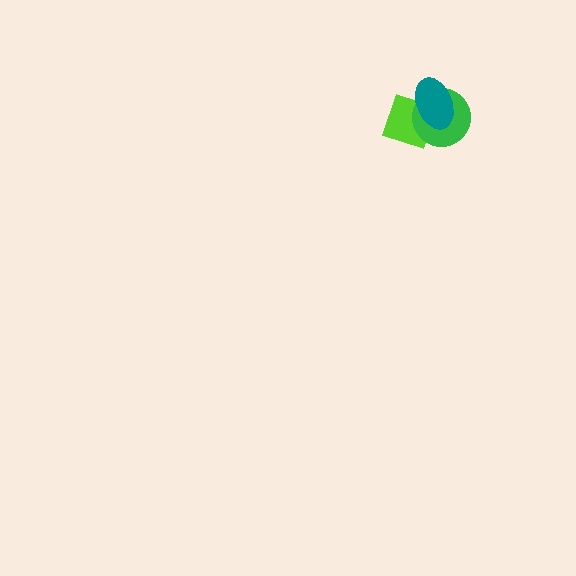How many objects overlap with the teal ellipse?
2 objects overlap with the teal ellipse.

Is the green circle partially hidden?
Yes, it is partially covered by another shape.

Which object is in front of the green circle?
The teal ellipse is in front of the green circle.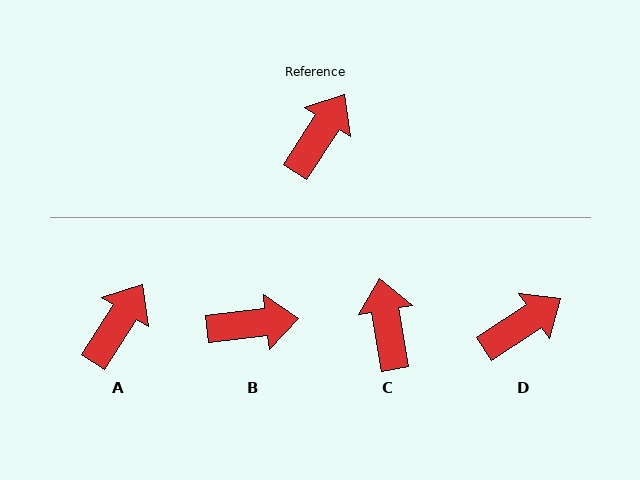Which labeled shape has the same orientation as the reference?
A.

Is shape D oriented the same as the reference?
No, it is off by about 24 degrees.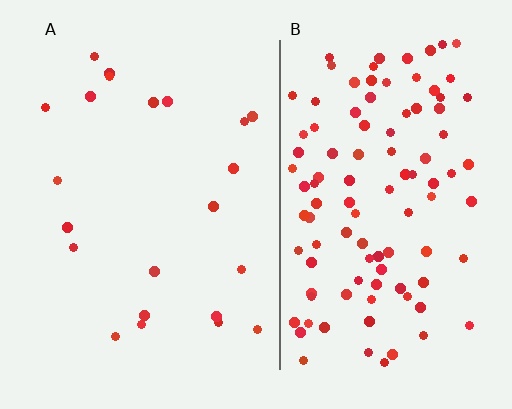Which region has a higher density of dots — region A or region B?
B (the right).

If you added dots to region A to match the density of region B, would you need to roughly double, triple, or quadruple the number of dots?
Approximately quadruple.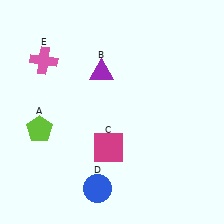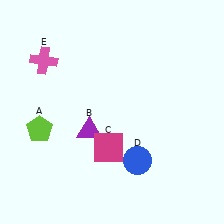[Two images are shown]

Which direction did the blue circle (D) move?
The blue circle (D) moved right.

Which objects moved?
The objects that moved are: the purple triangle (B), the blue circle (D).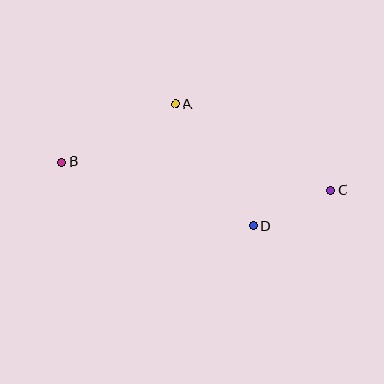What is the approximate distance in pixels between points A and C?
The distance between A and C is approximately 177 pixels.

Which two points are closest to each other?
Points C and D are closest to each other.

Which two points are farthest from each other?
Points B and C are farthest from each other.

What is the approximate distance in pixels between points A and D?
The distance between A and D is approximately 145 pixels.